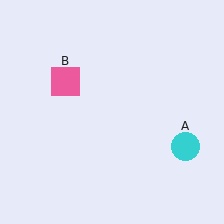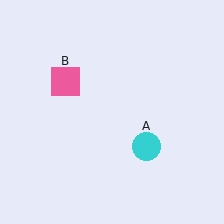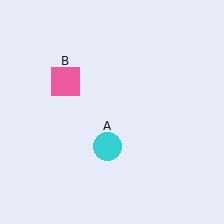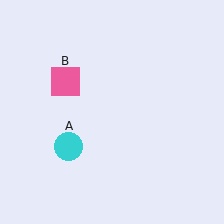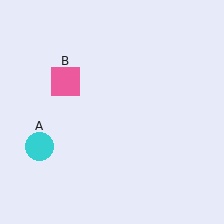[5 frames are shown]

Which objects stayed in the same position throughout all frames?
Pink square (object B) remained stationary.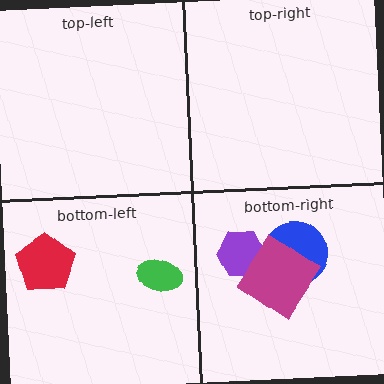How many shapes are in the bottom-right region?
3.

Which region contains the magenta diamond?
The bottom-right region.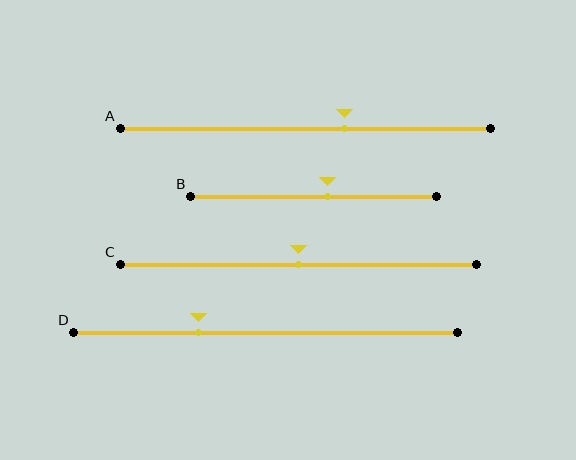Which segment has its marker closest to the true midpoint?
Segment C has its marker closest to the true midpoint.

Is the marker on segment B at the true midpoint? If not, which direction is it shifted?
No, the marker on segment B is shifted to the right by about 6% of the segment length.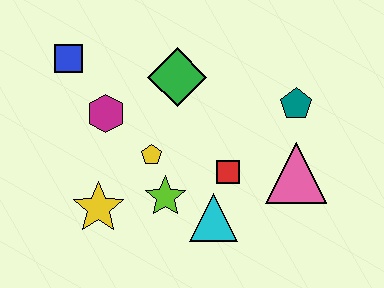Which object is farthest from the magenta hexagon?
The pink triangle is farthest from the magenta hexagon.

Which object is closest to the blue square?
The magenta hexagon is closest to the blue square.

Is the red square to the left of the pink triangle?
Yes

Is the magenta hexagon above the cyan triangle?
Yes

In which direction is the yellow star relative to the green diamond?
The yellow star is below the green diamond.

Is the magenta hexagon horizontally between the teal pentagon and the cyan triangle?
No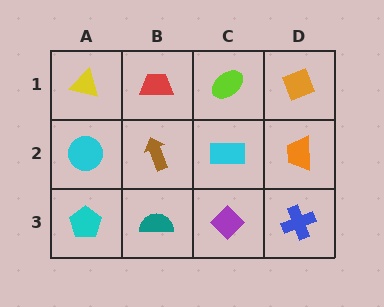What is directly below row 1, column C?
A cyan rectangle.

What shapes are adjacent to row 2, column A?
A yellow triangle (row 1, column A), a cyan pentagon (row 3, column A), a brown arrow (row 2, column B).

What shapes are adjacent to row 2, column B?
A red trapezoid (row 1, column B), a teal semicircle (row 3, column B), a cyan circle (row 2, column A), a cyan rectangle (row 2, column C).